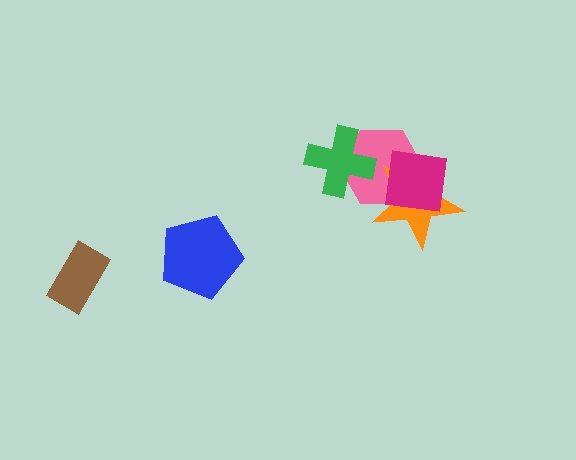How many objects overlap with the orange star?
2 objects overlap with the orange star.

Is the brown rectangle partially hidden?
No, no other shape covers it.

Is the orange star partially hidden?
Yes, it is partially covered by another shape.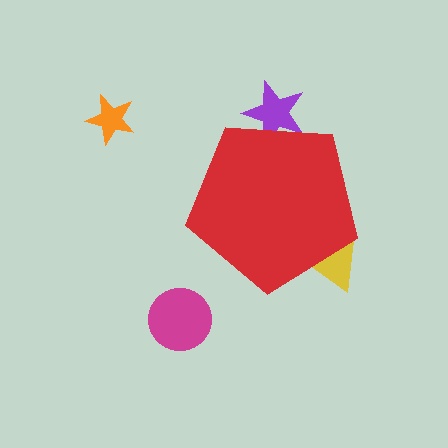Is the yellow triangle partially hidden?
Yes, the yellow triangle is partially hidden behind the red pentagon.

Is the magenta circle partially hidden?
No, the magenta circle is fully visible.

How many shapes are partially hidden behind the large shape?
2 shapes are partially hidden.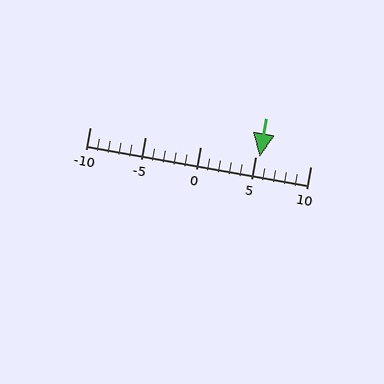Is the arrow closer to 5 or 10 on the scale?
The arrow is closer to 5.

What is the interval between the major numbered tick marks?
The major tick marks are spaced 5 units apart.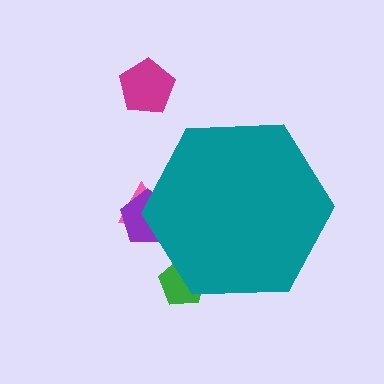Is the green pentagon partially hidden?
Yes, the green pentagon is partially hidden behind the teal hexagon.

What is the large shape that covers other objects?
A teal hexagon.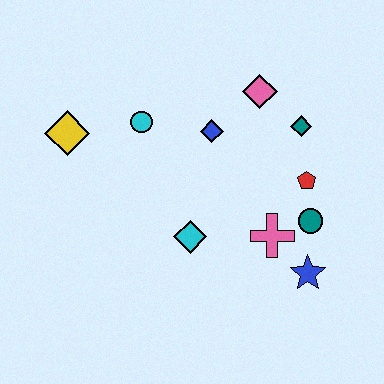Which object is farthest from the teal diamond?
The yellow diamond is farthest from the teal diamond.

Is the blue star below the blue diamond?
Yes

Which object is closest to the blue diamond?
The pink diamond is closest to the blue diamond.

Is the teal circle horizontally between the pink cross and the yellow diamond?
No